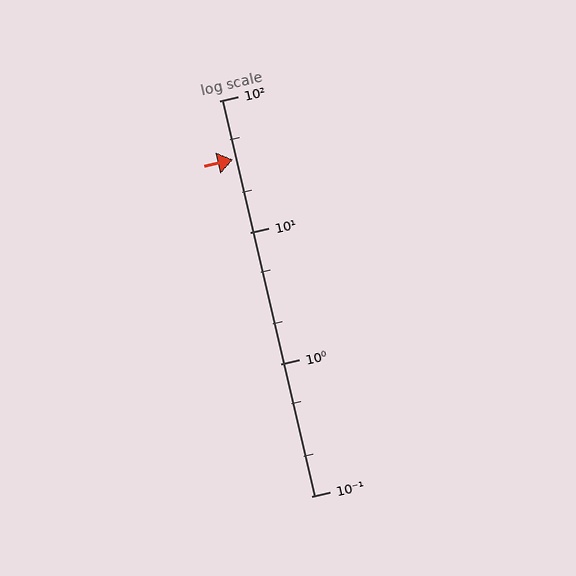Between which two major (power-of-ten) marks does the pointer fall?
The pointer is between 10 and 100.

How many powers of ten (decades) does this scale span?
The scale spans 3 decades, from 0.1 to 100.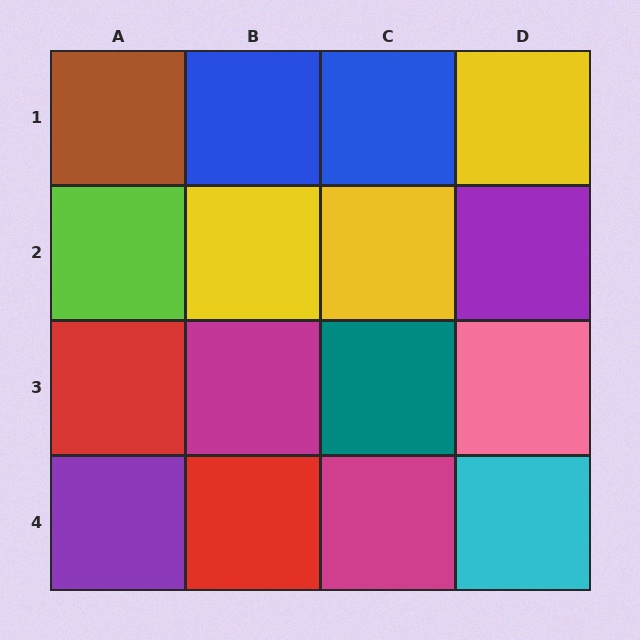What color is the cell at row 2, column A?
Lime.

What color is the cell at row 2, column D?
Purple.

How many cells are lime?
1 cell is lime.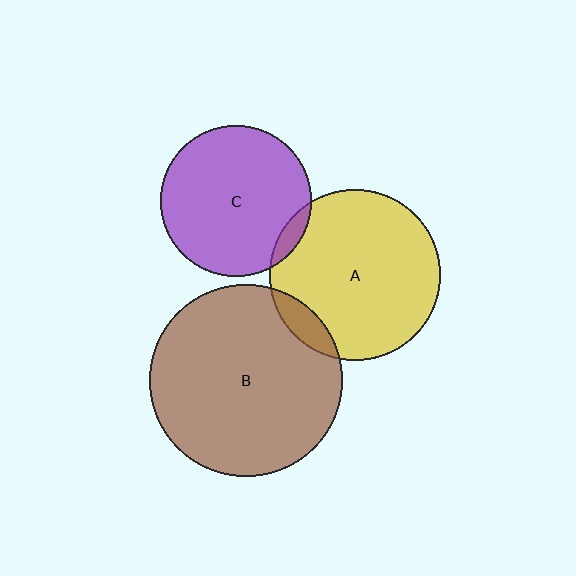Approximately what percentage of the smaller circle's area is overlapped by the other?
Approximately 5%.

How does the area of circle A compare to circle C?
Approximately 1.3 times.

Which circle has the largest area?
Circle B (brown).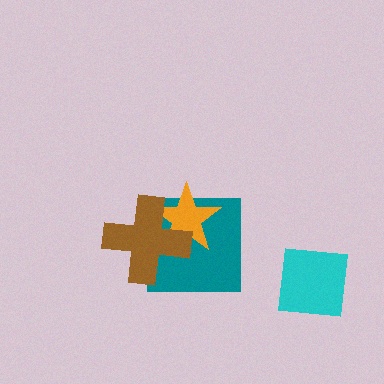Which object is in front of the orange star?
The brown cross is in front of the orange star.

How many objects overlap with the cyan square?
0 objects overlap with the cyan square.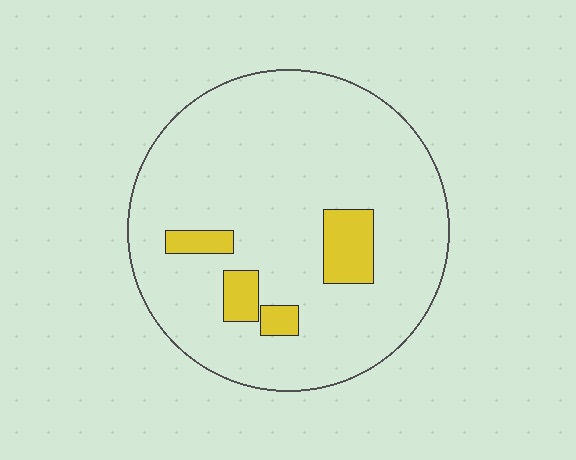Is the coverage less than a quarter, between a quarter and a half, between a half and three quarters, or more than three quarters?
Less than a quarter.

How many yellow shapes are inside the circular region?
4.